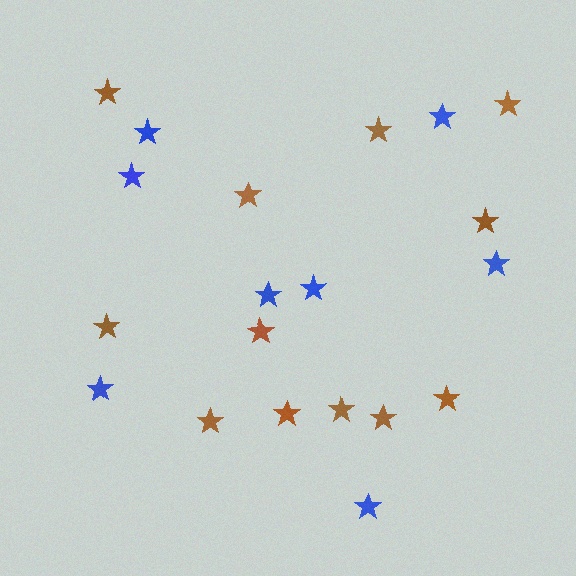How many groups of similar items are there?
There are 2 groups: one group of brown stars (12) and one group of blue stars (8).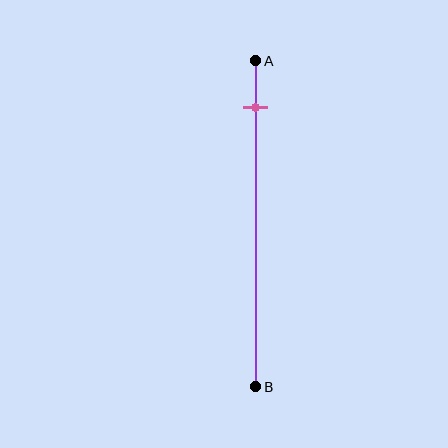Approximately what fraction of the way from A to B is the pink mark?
The pink mark is approximately 15% of the way from A to B.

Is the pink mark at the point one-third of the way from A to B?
No, the mark is at about 15% from A, not at the 33% one-third point.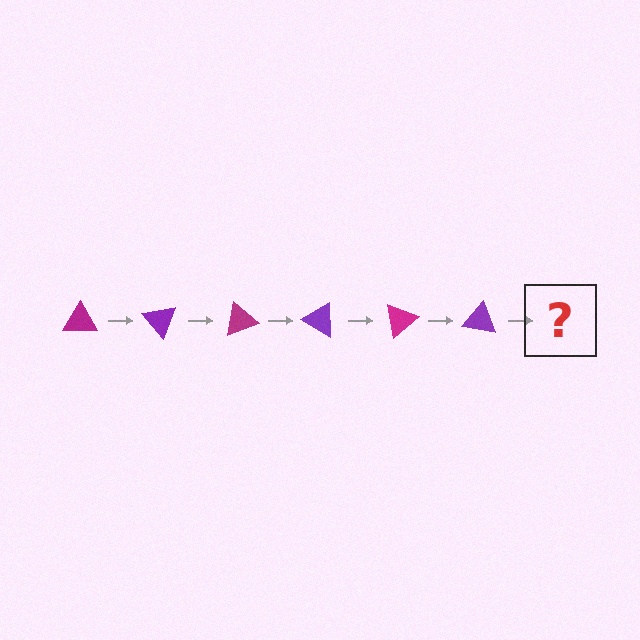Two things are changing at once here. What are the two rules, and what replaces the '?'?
The two rules are that it rotates 50 degrees each step and the color cycles through magenta and purple. The '?' should be a magenta triangle, rotated 300 degrees from the start.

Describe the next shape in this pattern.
It should be a magenta triangle, rotated 300 degrees from the start.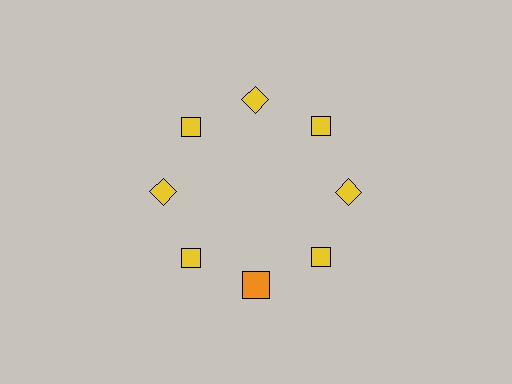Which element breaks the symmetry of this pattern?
The orange square at roughly the 6 o'clock position breaks the symmetry. All other shapes are yellow diamonds.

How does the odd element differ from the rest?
It differs in both color (orange instead of yellow) and shape (square instead of diamond).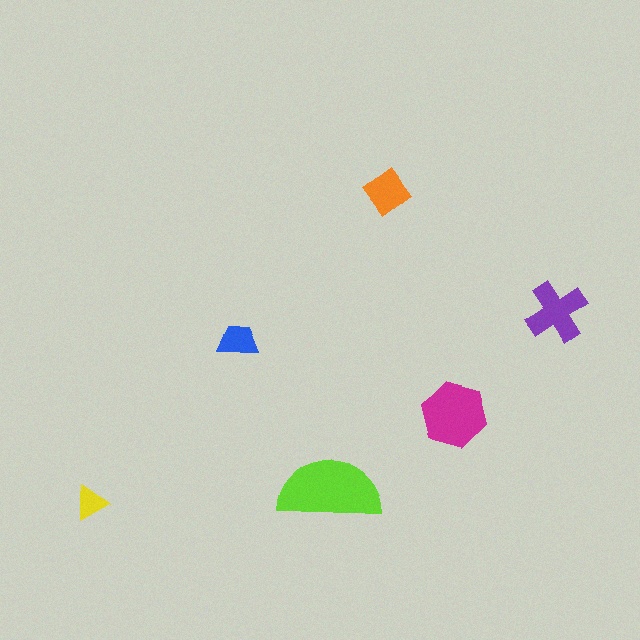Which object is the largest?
The lime semicircle.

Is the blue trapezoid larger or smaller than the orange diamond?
Smaller.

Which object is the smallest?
The yellow triangle.